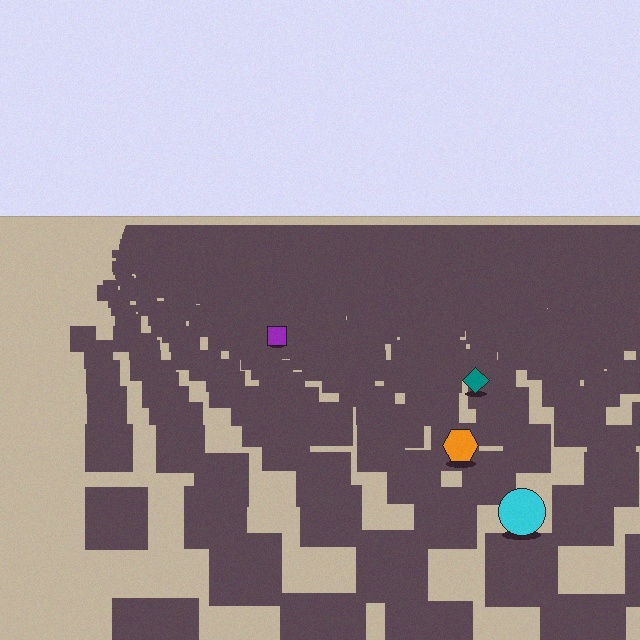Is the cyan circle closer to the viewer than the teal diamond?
Yes. The cyan circle is closer — you can tell from the texture gradient: the ground texture is coarser near it.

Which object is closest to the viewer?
The cyan circle is closest. The texture marks near it are larger and more spread out.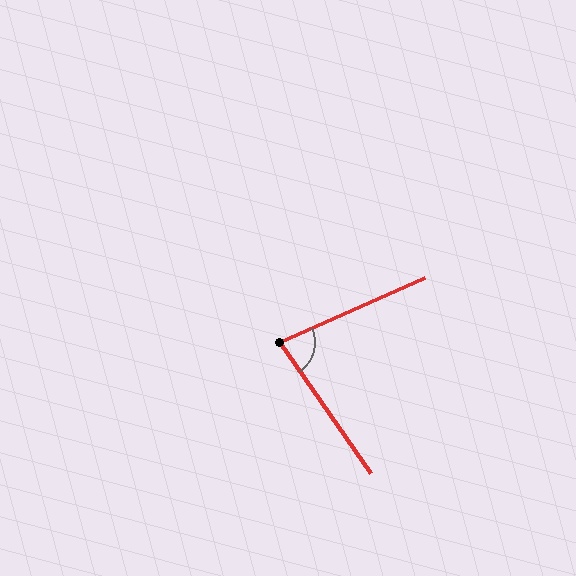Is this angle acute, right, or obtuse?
It is acute.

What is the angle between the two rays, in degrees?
Approximately 79 degrees.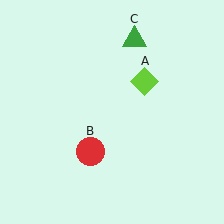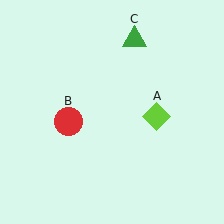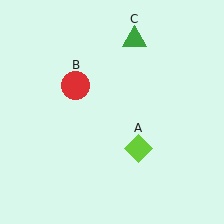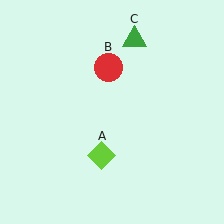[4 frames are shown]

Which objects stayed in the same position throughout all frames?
Green triangle (object C) remained stationary.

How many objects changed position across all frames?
2 objects changed position: lime diamond (object A), red circle (object B).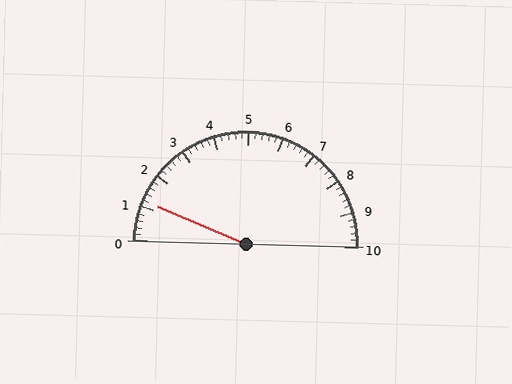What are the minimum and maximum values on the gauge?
The gauge ranges from 0 to 10.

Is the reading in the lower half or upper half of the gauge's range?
The reading is in the lower half of the range (0 to 10).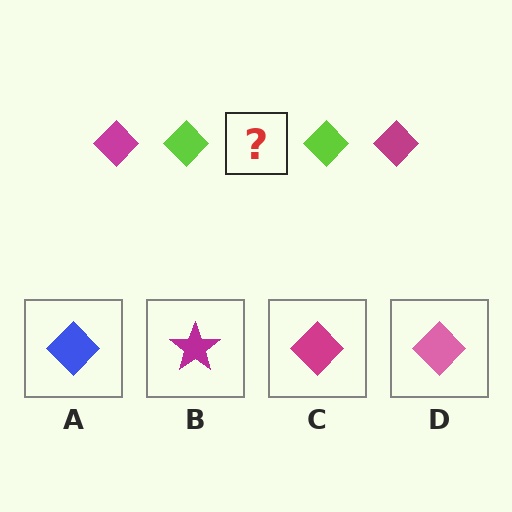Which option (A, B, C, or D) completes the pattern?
C.